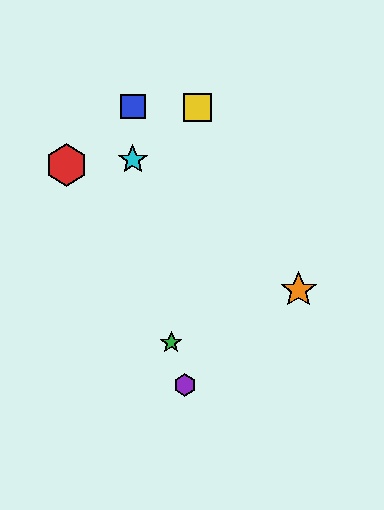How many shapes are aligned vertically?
2 shapes (the blue square, the cyan star) are aligned vertically.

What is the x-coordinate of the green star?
The green star is at x≈171.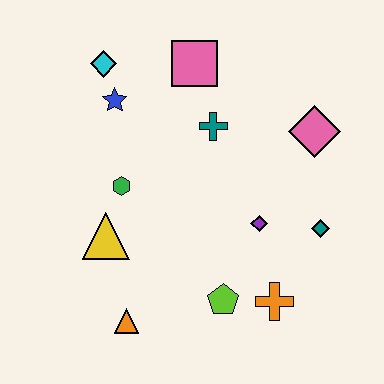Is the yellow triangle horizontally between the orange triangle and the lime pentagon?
No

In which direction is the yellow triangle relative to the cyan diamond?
The yellow triangle is below the cyan diamond.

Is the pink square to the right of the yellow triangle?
Yes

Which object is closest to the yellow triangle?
The green hexagon is closest to the yellow triangle.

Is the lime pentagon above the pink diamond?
No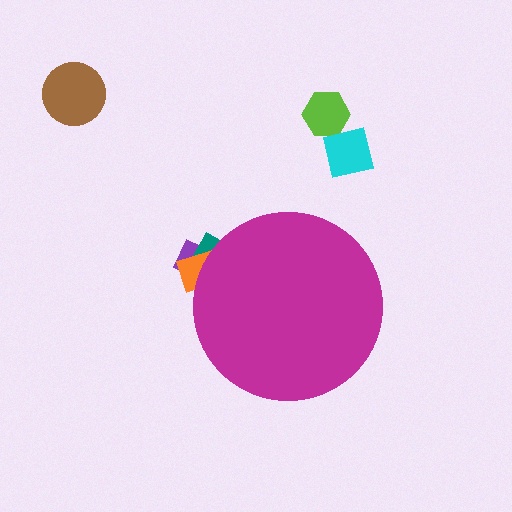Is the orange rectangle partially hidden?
Yes, the orange rectangle is partially hidden behind the magenta circle.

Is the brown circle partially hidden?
No, the brown circle is fully visible.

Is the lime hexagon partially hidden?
No, the lime hexagon is fully visible.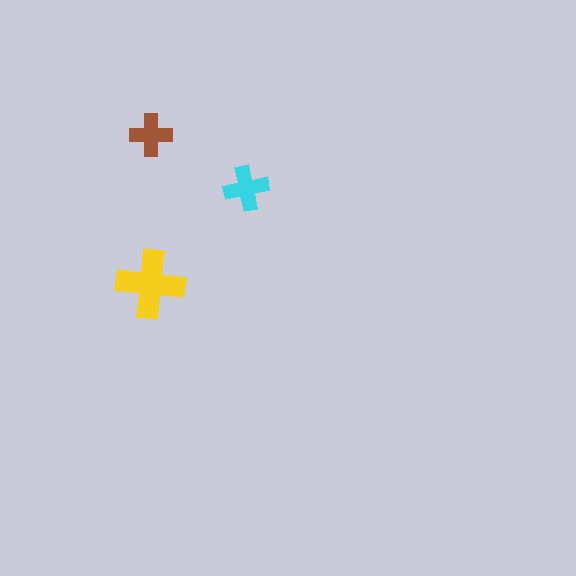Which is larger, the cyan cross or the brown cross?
The cyan one.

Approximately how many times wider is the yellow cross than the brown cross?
About 1.5 times wider.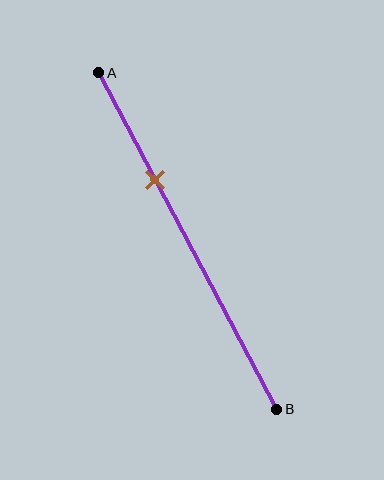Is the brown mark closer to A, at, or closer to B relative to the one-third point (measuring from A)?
The brown mark is approximately at the one-third point of segment AB.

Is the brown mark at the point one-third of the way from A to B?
Yes, the mark is approximately at the one-third point.